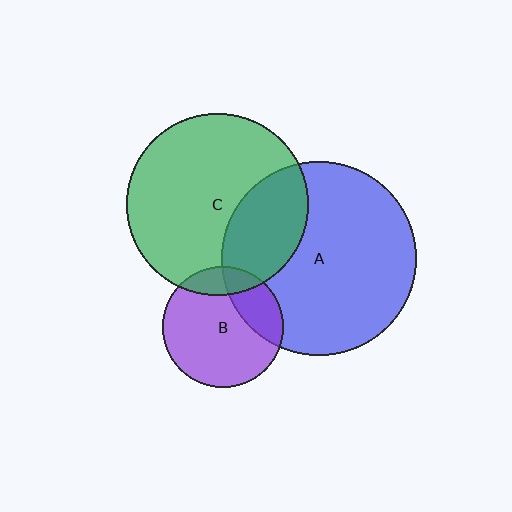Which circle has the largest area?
Circle A (blue).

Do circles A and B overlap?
Yes.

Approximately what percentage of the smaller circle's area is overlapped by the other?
Approximately 25%.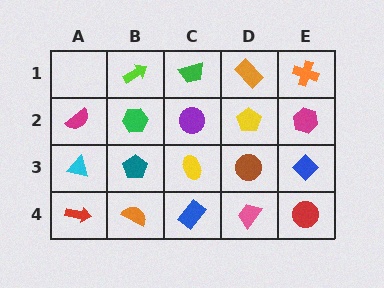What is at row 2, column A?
A magenta semicircle.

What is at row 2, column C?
A purple circle.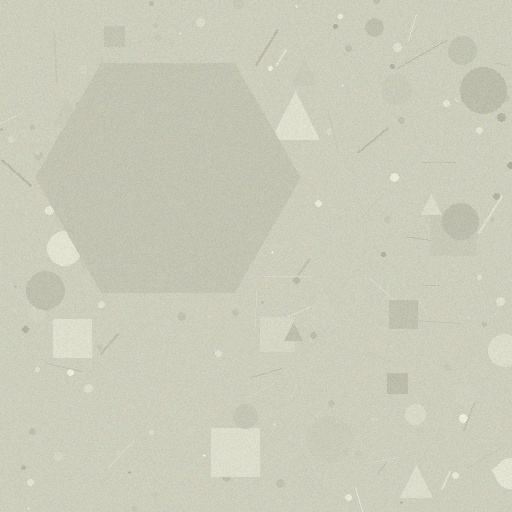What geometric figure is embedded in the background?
A hexagon is embedded in the background.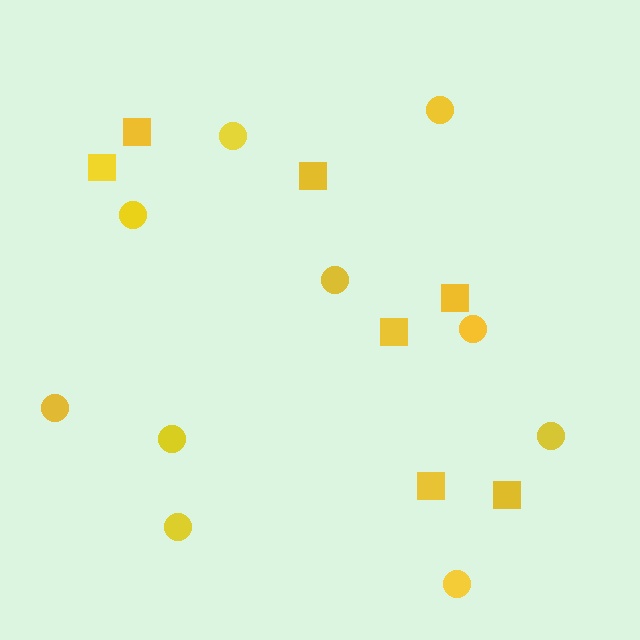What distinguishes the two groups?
There are 2 groups: one group of squares (7) and one group of circles (10).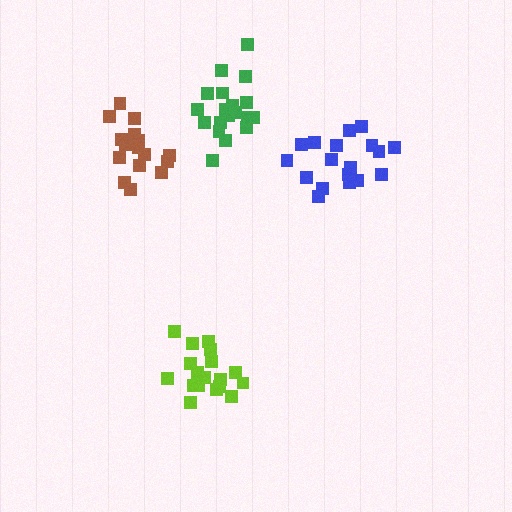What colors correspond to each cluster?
The clusters are colored: blue, green, brown, lime.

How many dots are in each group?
Group 1: 18 dots, Group 2: 19 dots, Group 3: 16 dots, Group 4: 18 dots (71 total).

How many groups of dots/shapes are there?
There are 4 groups.